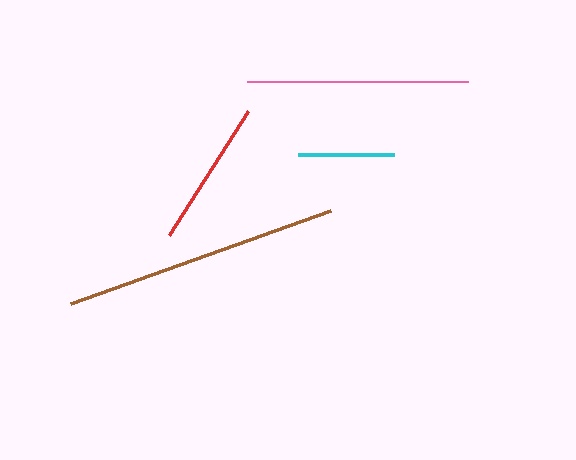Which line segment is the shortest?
The cyan line is the shortest at approximately 96 pixels.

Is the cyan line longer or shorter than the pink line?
The pink line is longer than the cyan line.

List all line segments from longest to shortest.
From longest to shortest: brown, pink, red, cyan.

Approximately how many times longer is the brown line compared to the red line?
The brown line is approximately 1.9 times the length of the red line.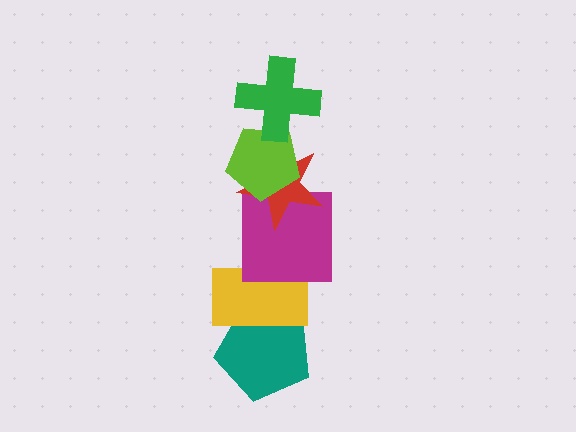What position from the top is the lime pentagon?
The lime pentagon is 2nd from the top.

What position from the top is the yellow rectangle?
The yellow rectangle is 5th from the top.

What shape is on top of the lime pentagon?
The green cross is on top of the lime pentagon.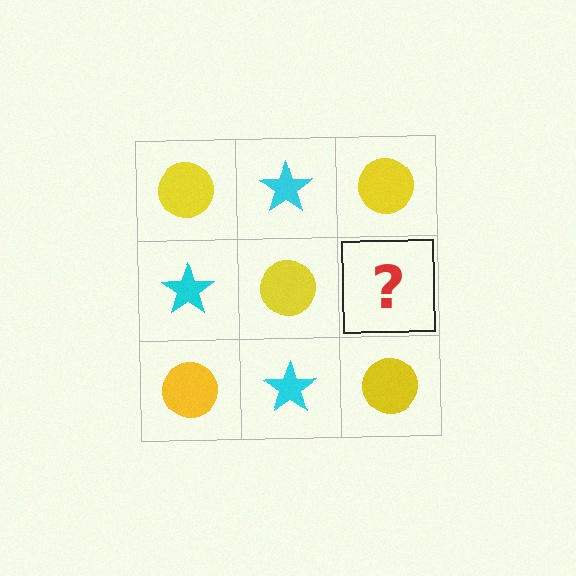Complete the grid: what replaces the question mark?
The question mark should be replaced with a cyan star.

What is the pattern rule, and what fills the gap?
The rule is that it alternates yellow circle and cyan star in a checkerboard pattern. The gap should be filled with a cyan star.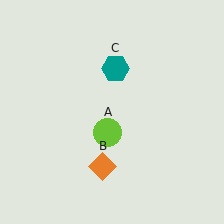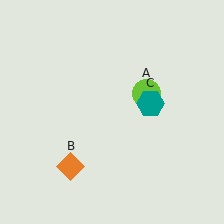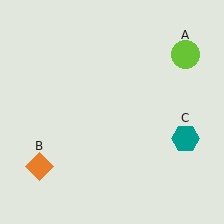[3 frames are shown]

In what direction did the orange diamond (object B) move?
The orange diamond (object B) moved left.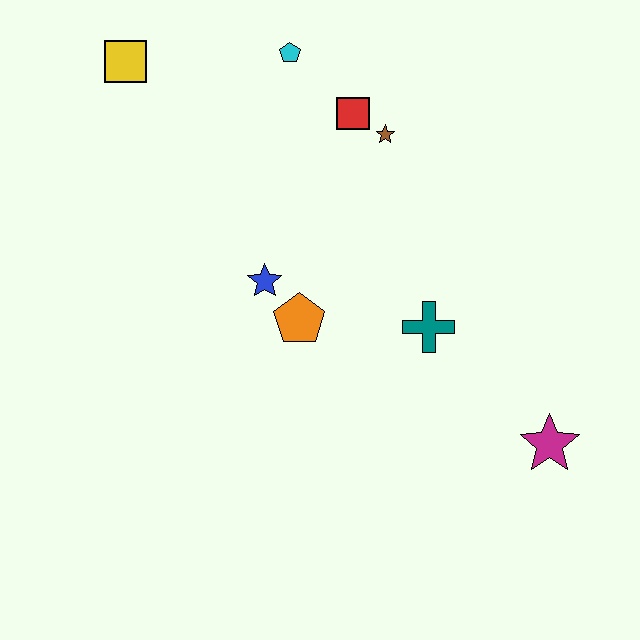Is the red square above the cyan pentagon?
No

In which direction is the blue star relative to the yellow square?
The blue star is below the yellow square.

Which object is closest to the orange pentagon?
The blue star is closest to the orange pentagon.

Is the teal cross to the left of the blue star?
No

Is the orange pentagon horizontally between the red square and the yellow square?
Yes